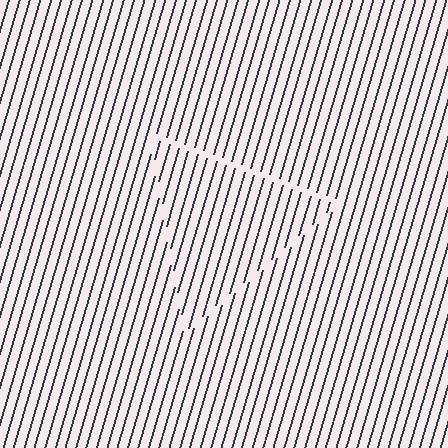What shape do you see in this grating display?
An illusory triangle. The interior of the shape contains the same grating, shifted by half a period — the contour is defined by the phase discontinuity where line-ends from the inner and outer gratings abut.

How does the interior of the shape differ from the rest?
The interior of the shape contains the same grating, shifted by half a period — the contour is defined by the phase discontinuity where line-ends from the inner and outer gratings abut.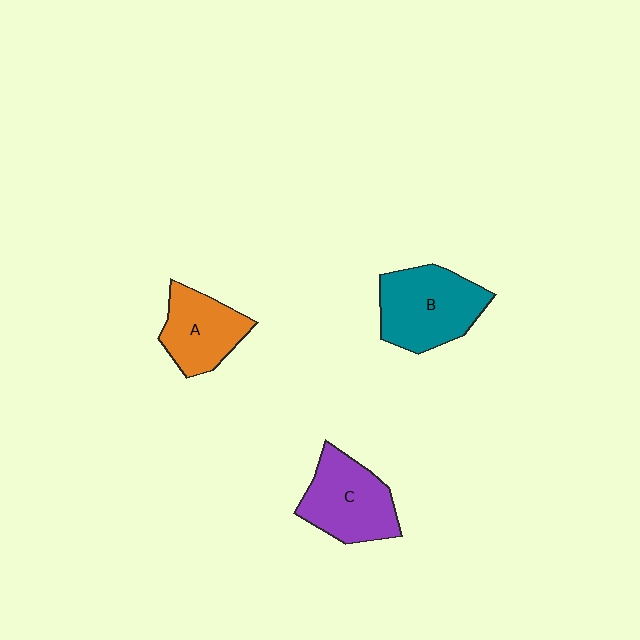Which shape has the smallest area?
Shape A (orange).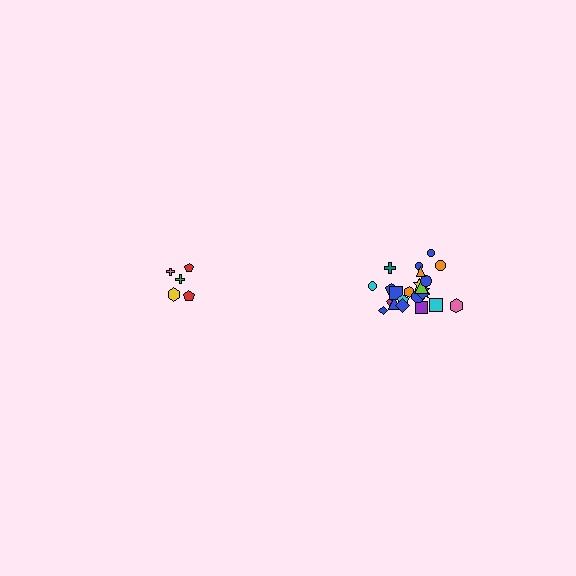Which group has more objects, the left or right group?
The right group.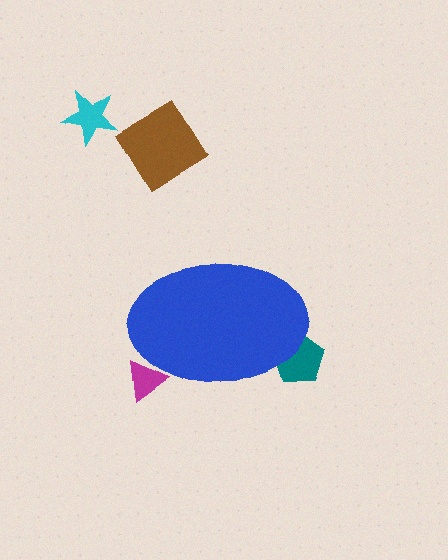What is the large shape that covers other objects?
A blue ellipse.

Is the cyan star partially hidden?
No, the cyan star is fully visible.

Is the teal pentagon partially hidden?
Yes, the teal pentagon is partially hidden behind the blue ellipse.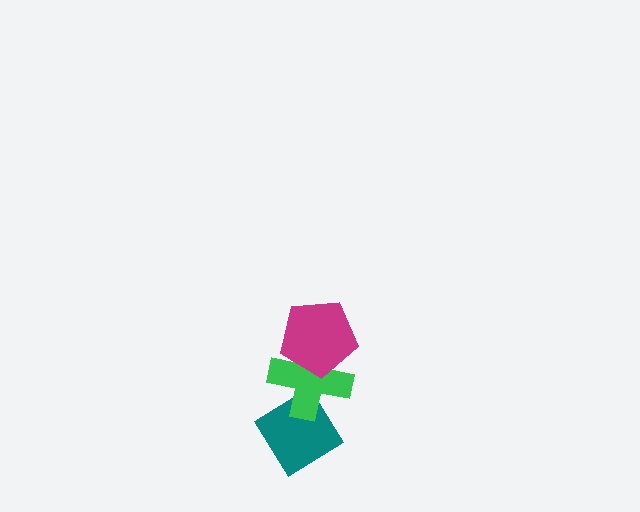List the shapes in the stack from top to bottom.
From top to bottom: the magenta pentagon, the green cross, the teal diamond.